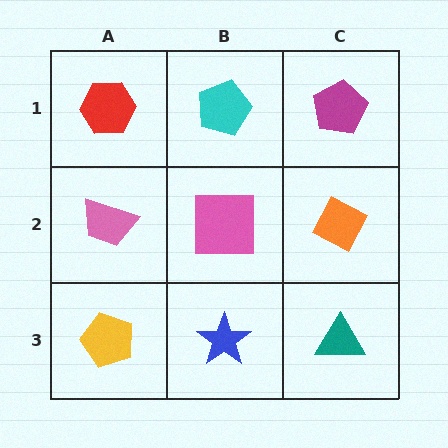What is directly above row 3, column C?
An orange diamond.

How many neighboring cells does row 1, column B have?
3.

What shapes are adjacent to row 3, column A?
A pink trapezoid (row 2, column A), a blue star (row 3, column B).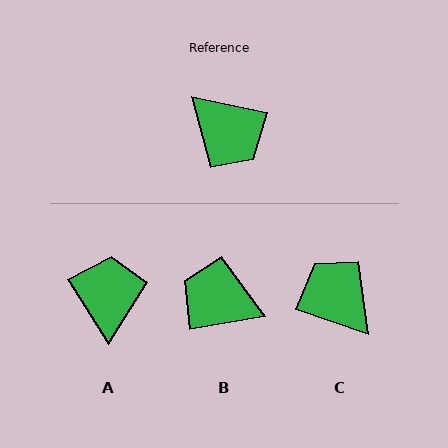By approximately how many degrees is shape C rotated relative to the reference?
Approximately 173 degrees counter-clockwise.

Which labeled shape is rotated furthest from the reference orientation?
C, about 173 degrees away.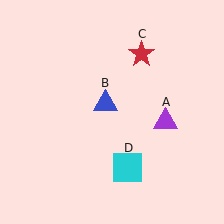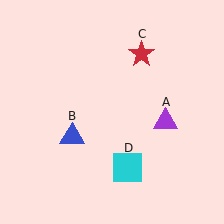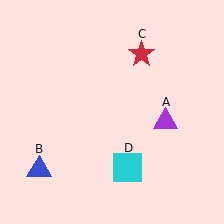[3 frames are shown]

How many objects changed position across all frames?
1 object changed position: blue triangle (object B).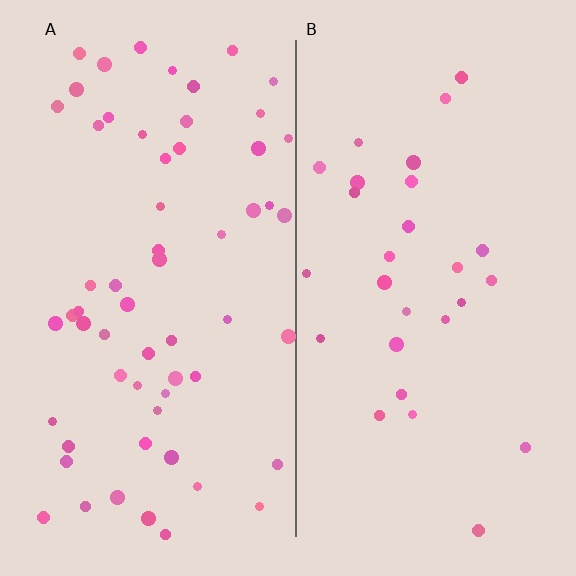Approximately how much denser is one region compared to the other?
Approximately 2.1× — region A over region B.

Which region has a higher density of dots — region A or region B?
A (the left).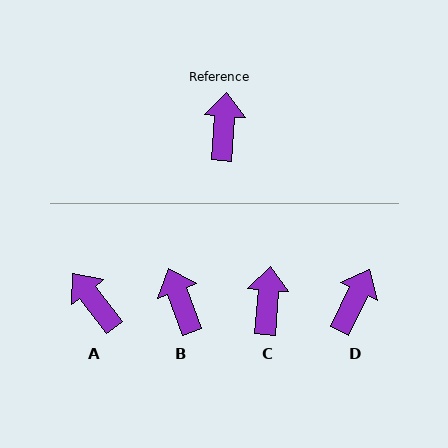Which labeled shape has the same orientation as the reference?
C.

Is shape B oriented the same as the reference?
No, it is off by about 25 degrees.